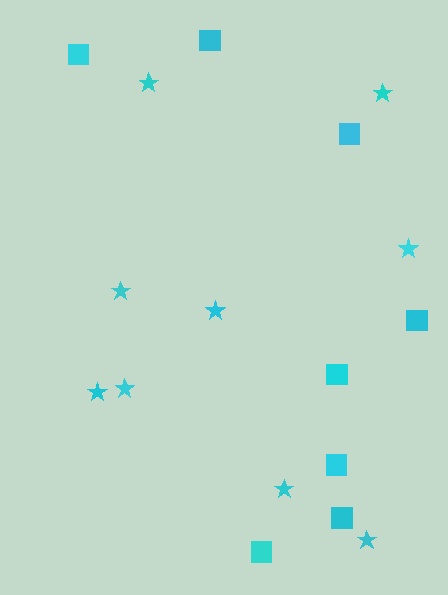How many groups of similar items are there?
There are 2 groups: one group of squares (8) and one group of stars (9).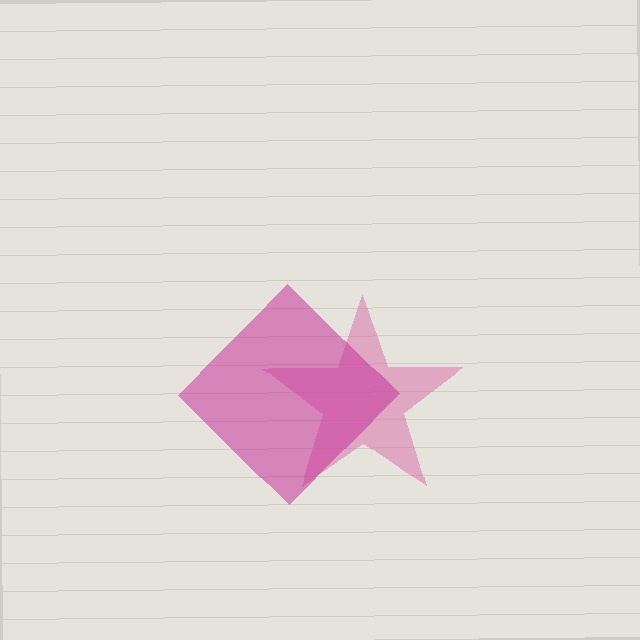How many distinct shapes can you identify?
There are 2 distinct shapes: a pink star, a magenta diamond.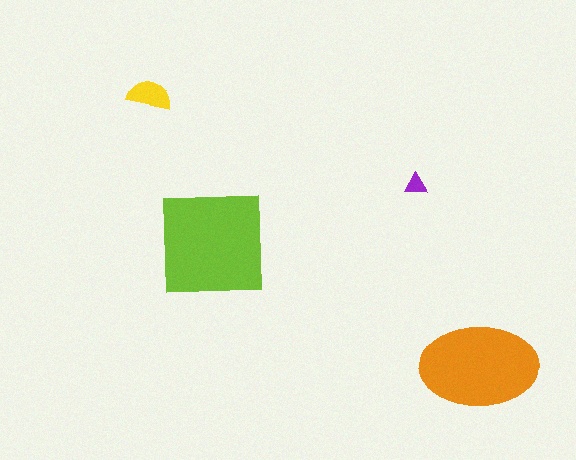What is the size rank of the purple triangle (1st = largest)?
4th.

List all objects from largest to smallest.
The lime square, the orange ellipse, the yellow semicircle, the purple triangle.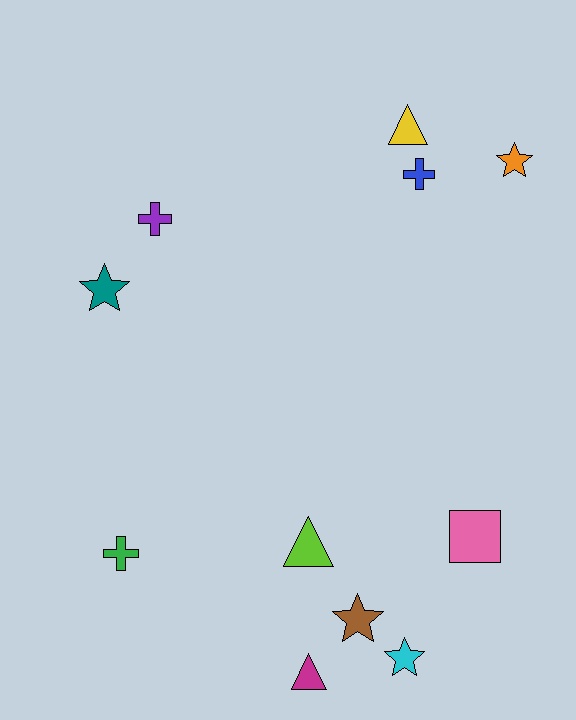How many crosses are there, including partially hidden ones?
There are 3 crosses.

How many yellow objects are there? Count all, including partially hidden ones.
There is 1 yellow object.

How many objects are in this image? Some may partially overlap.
There are 11 objects.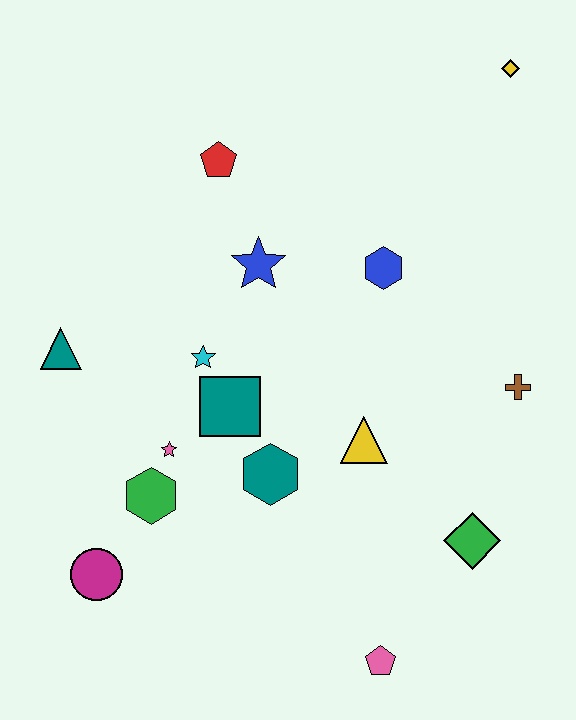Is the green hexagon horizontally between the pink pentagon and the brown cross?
No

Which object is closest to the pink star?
The green hexagon is closest to the pink star.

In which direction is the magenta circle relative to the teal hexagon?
The magenta circle is to the left of the teal hexagon.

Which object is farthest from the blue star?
The pink pentagon is farthest from the blue star.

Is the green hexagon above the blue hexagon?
No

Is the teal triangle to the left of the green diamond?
Yes